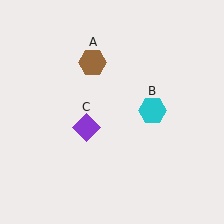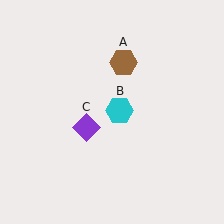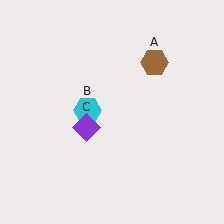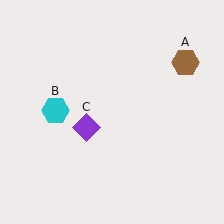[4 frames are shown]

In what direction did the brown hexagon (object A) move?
The brown hexagon (object A) moved right.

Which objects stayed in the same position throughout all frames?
Purple diamond (object C) remained stationary.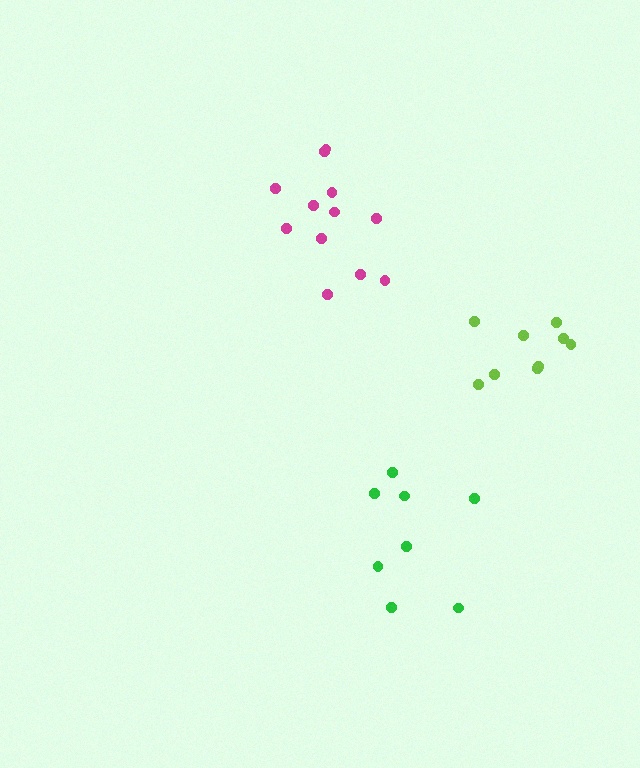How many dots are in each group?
Group 1: 8 dots, Group 2: 9 dots, Group 3: 12 dots (29 total).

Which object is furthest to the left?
The magenta cluster is leftmost.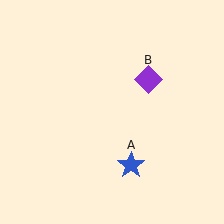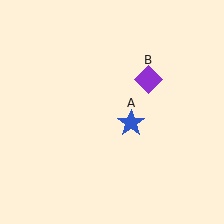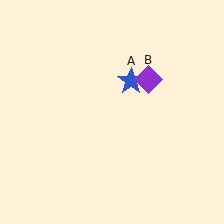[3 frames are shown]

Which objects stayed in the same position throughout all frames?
Purple diamond (object B) remained stationary.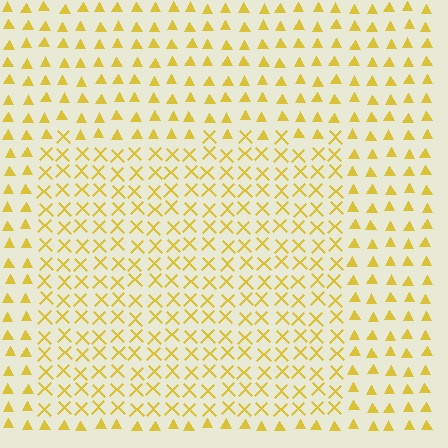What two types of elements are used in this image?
The image uses X marks inside the rectangle region and triangles outside it.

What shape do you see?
I see a rectangle.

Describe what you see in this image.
The image is filled with small yellow elements arranged in a uniform grid. A rectangle-shaped region contains X marks, while the surrounding area contains triangles. The boundary is defined purely by the change in element shape.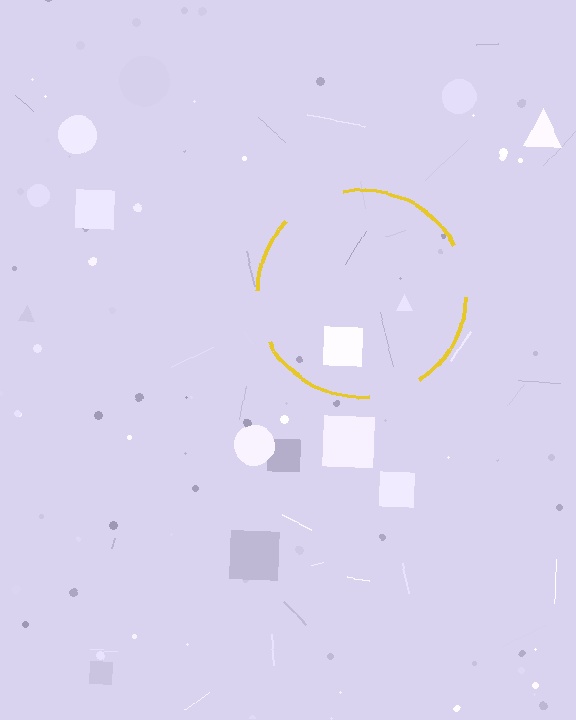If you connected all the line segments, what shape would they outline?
They would outline a circle.